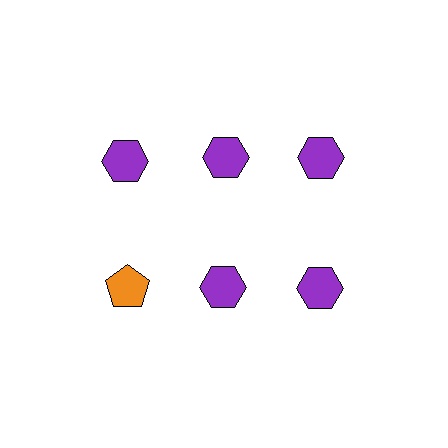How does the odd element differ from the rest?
It differs in both color (orange instead of purple) and shape (pentagon instead of hexagon).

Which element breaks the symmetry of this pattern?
The orange pentagon in the second row, leftmost column breaks the symmetry. All other shapes are purple hexagons.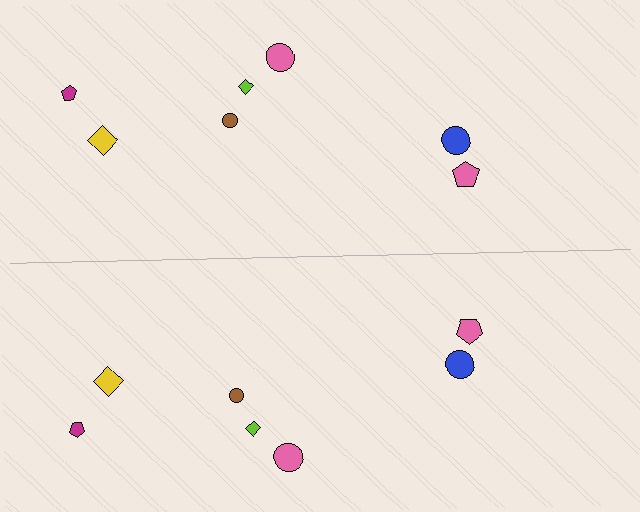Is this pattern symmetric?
Yes, this pattern has bilateral (reflection) symmetry.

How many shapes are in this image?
There are 14 shapes in this image.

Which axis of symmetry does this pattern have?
The pattern has a horizontal axis of symmetry running through the center of the image.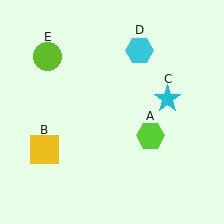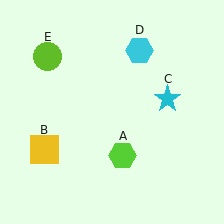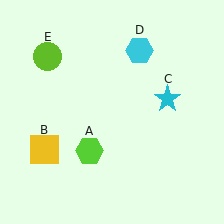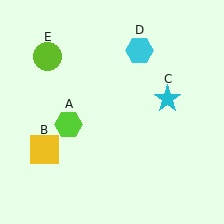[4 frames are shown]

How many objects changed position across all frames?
1 object changed position: lime hexagon (object A).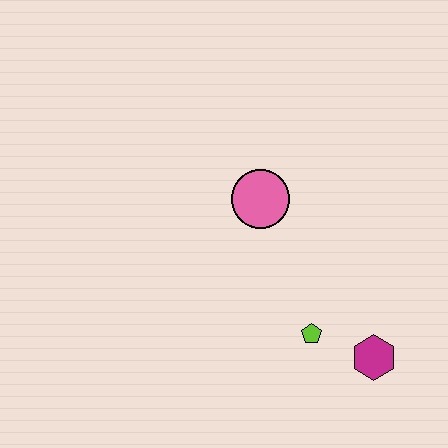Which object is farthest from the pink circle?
The magenta hexagon is farthest from the pink circle.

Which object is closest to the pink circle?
The lime pentagon is closest to the pink circle.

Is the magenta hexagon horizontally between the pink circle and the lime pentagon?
No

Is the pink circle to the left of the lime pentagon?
Yes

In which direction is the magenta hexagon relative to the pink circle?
The magenta hexagon is below the pink circle.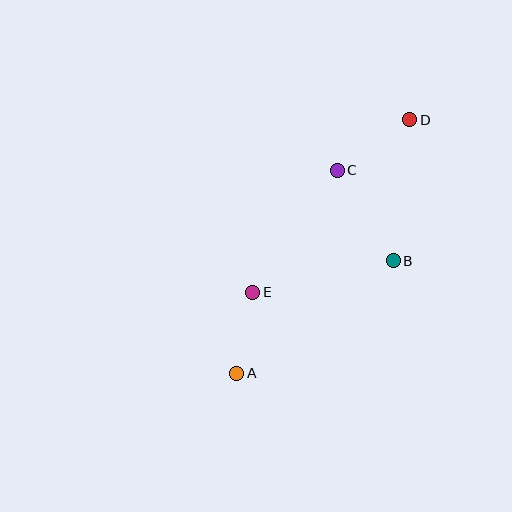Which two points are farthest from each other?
Points A and D are farthest from each other.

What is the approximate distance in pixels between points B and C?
The distance between B and C is approximately 106 pixels.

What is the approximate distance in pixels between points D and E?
The distance between D and E is approximately 233 pixels.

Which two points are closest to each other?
Points A and E are closest to each other.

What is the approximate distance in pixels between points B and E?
The distance between B and E is approximately 144 pixels.